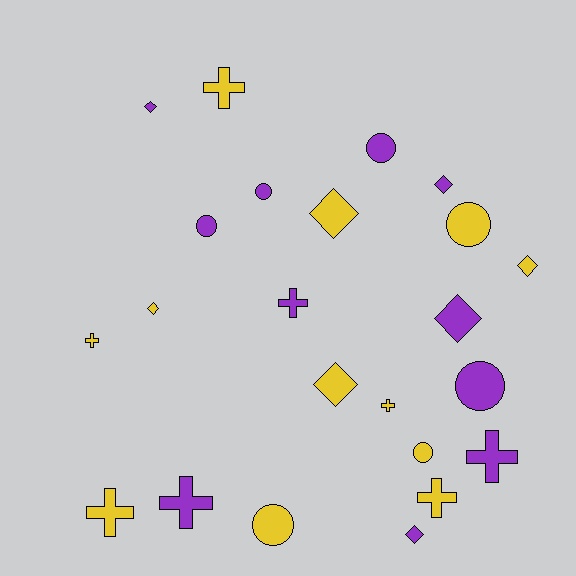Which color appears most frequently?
Yellow, with 12 objects.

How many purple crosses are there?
There are 3 purple crosses.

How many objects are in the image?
There are 23 objects.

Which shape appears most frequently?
Cross, with 8 objects.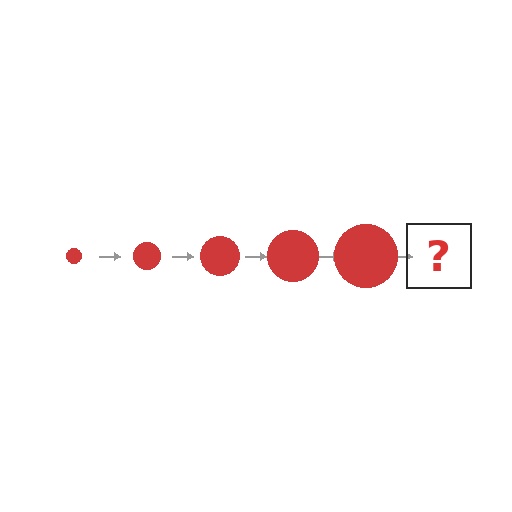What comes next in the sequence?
The next element should be a red circle, larger than the previous one.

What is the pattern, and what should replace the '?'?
The pattern is that the circle gets progressively larger each step. The '?' should be a red circle, larger than the previous one.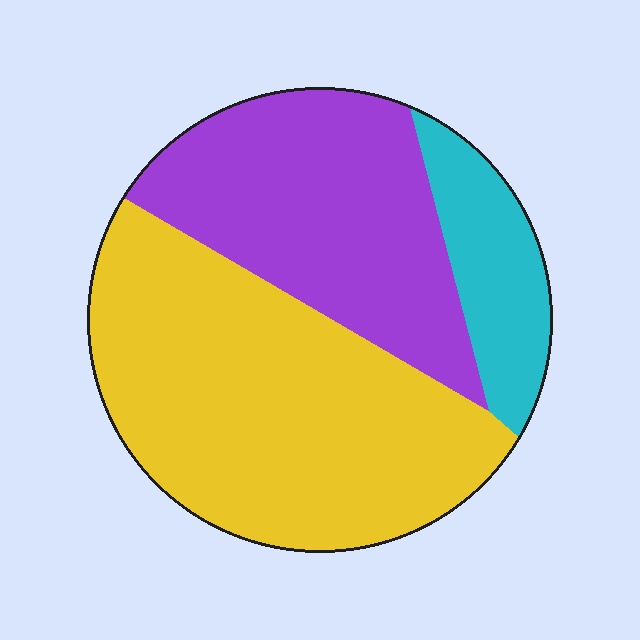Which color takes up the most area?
Yellow, at roughly 50%.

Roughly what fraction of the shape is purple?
Purple covers around 35% of the shape.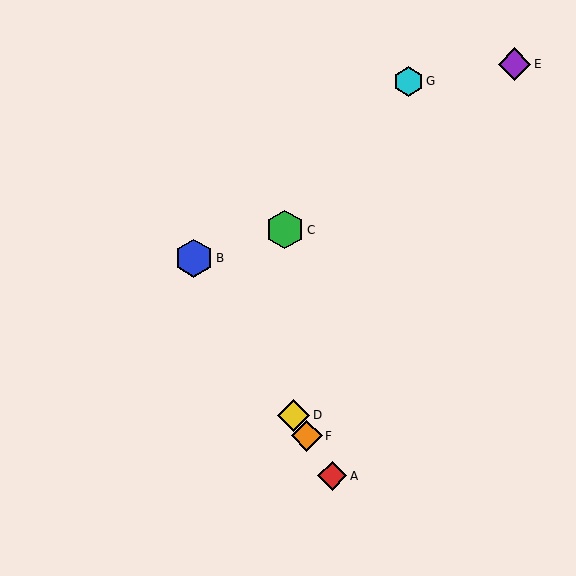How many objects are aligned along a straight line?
4 objects (A, B, D, F) are aligned along a straight line.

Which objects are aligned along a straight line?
Objects A, B, D, F are aligned along a straight line.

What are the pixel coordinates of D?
Object D is at (294, 415).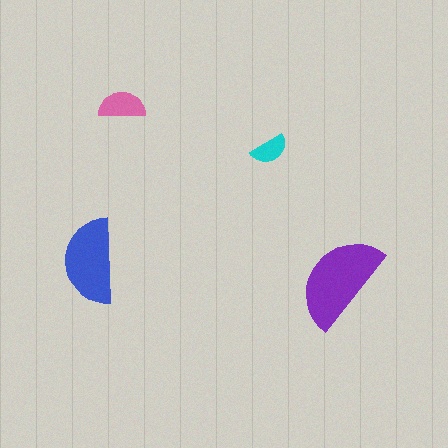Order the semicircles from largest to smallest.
the purple one, the blue one, the pink one, the cyan one.